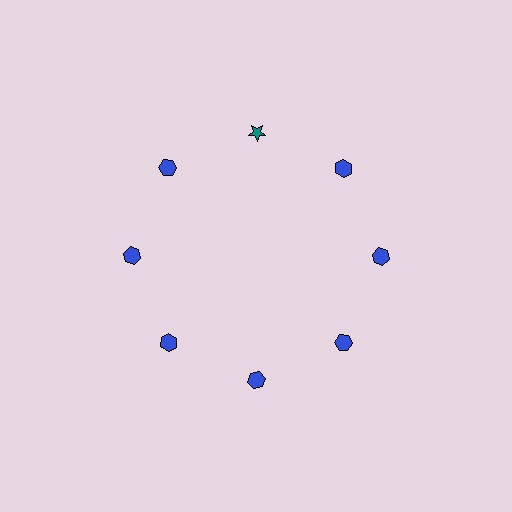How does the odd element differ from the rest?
It differs in both color (teal instead of blue) and shape (star instead of hexagon).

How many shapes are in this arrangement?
There are 8 shapes arranged in a ring pattern.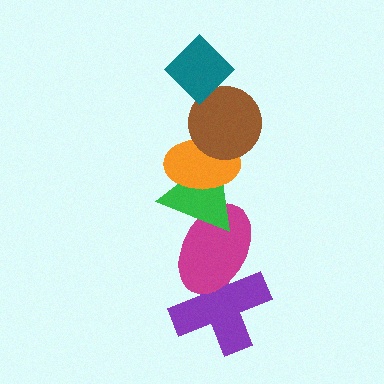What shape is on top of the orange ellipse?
The brown circle is on top of the orange ellipse.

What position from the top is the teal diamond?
The teal diamond is 1st from the top.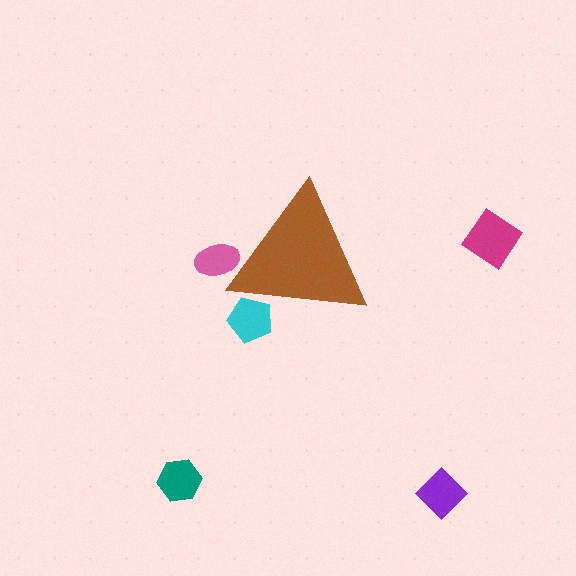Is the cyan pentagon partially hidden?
Yes, the cyan pentagon is partially hidden behind the brown triangle.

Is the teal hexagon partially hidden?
No, the teal hexagon is fully visible.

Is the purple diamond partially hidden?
No, the purple diamond is fully visible.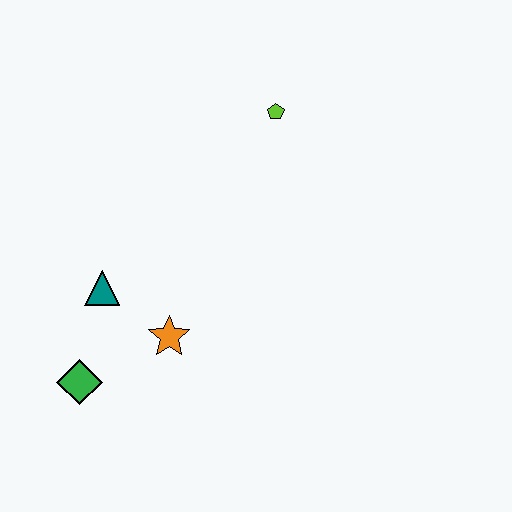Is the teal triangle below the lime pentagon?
Yes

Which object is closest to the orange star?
The teal triangle is closest to the orange star.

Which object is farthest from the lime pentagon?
The green diamond is farthest from the lime pentagon.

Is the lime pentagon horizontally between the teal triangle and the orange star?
No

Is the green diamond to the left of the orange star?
Yes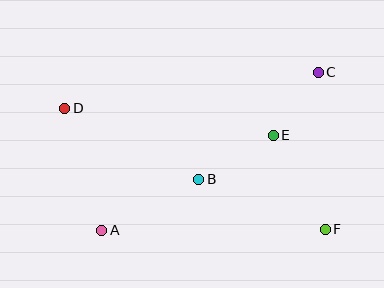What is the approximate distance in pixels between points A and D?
The distance between A and D is approximately 127 pixels.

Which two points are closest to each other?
Points C and E are closest to each other.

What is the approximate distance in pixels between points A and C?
The distance between A and C is approximately 268 pixels.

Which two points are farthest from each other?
Points D and F are farthest from each other.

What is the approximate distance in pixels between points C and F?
The distance between C and F is approximately 157 pixels.